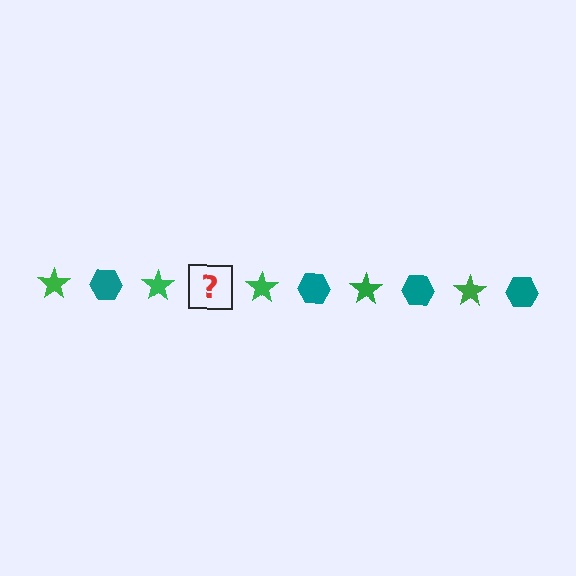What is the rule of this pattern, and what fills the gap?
The rule is that the pattern alternates between green star and teal hexagon. The gap should be filled with a teal hexagon.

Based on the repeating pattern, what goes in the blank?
The blank should be a teal hexagon.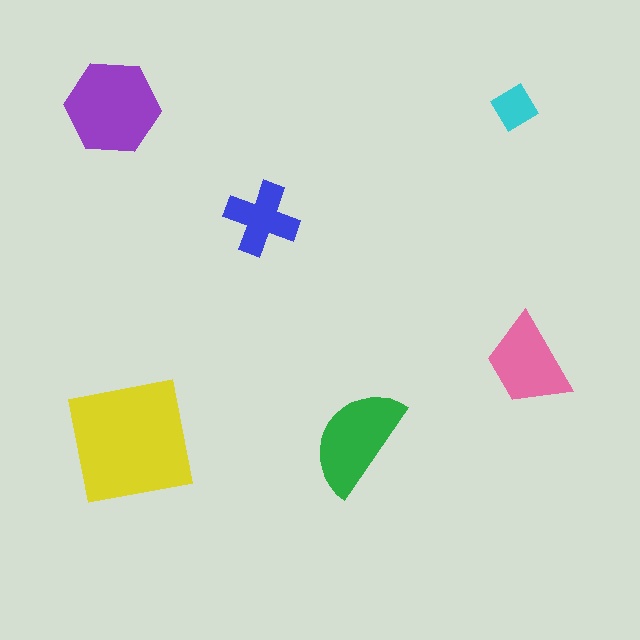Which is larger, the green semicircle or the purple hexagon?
The purple hexagon.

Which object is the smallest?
The cyan diamond.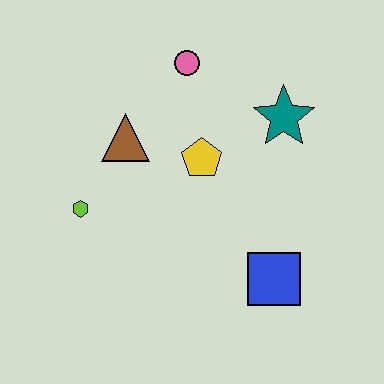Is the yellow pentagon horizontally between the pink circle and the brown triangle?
No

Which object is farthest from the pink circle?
The blue square is farthest from the pink circle.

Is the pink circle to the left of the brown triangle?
No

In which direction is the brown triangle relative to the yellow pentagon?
The brown triangle is to the left of the yellow pentagon.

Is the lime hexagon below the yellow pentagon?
Yes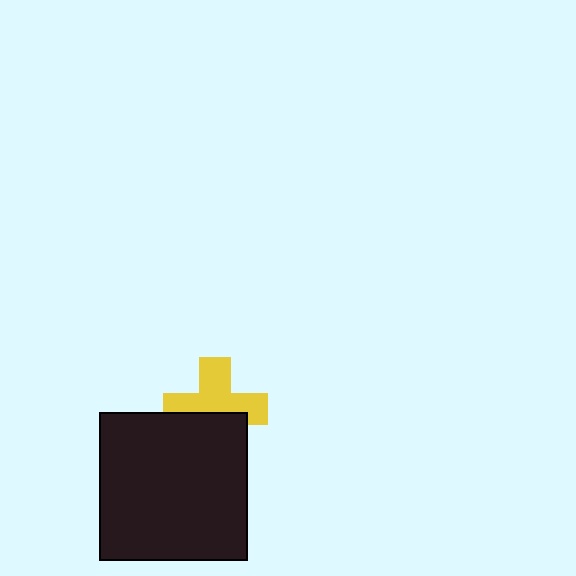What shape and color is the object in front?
The object in front is a black square.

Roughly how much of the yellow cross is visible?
About half of it is visible (roughly 59%).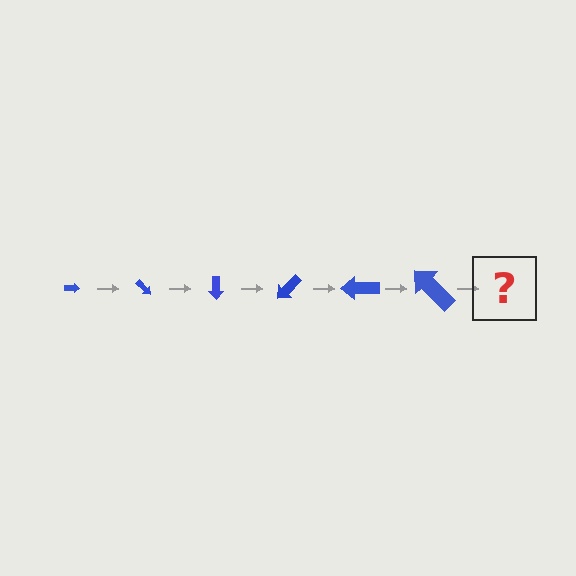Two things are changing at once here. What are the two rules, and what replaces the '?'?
The two rules are that the arrow grows larger each step and it rotates 45 degrees each step. The '?' should be an arrow, larger than the previous one and rotated 270 degrees from the start.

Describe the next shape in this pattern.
It should be an arrow, larger than the previous one and rotated 270 degrees from the start.